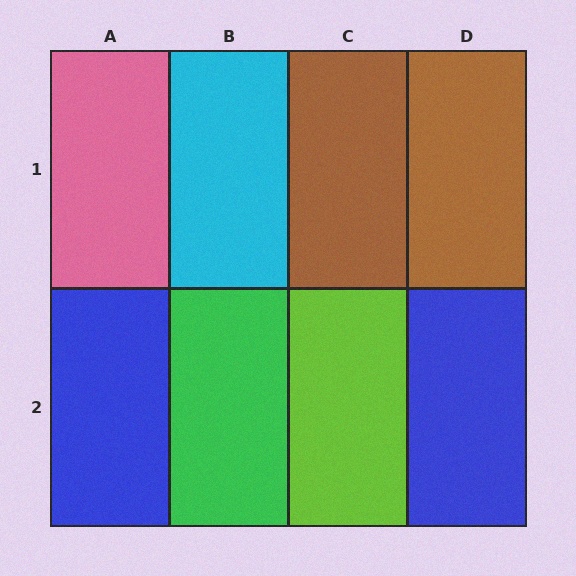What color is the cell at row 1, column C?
Brown.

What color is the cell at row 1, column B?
Cyan.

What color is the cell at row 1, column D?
Brown.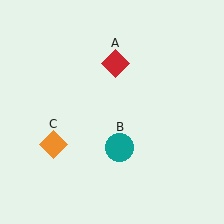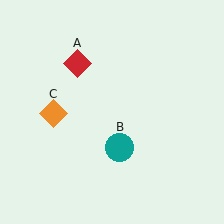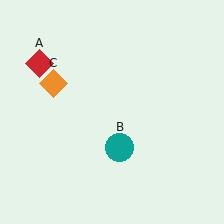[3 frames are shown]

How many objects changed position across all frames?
2 objects changed position: red diamond (object A), orange diamond (object C).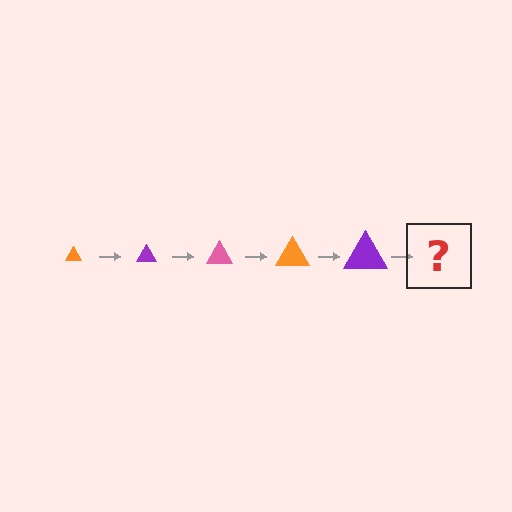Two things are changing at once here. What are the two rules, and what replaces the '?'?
The two rules are that the triangle grows larger each step and the color cycles through orange, purple, and pink. The '?' should be a pink triangle, larger than the previous one.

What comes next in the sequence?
The next element should be a pink triangle, larger than the previous one.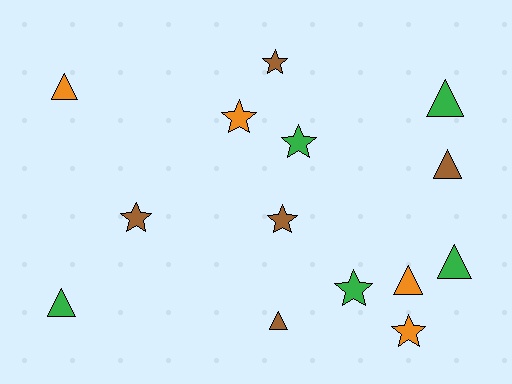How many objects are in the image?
There are 14 objects.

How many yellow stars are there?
There are no yellow stars.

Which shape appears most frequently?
Triangle, with 7 objects.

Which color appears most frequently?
Green, with 5 objects.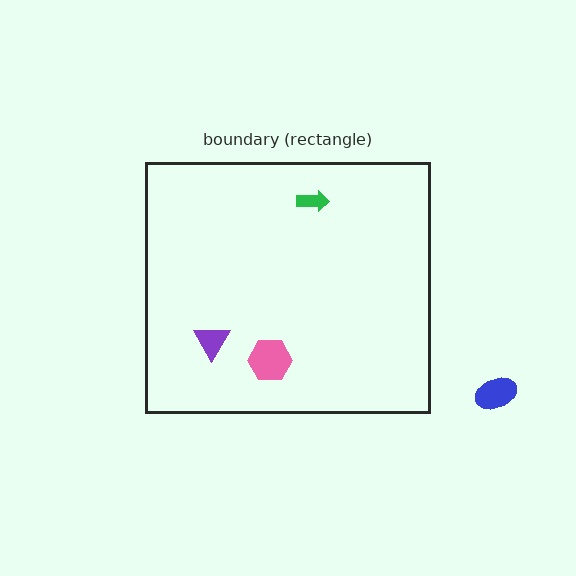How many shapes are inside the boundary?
3 inside, 1 outside.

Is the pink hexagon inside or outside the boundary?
Inside.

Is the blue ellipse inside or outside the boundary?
Outside.